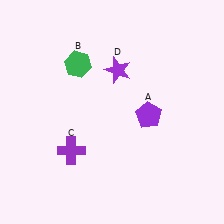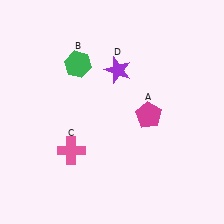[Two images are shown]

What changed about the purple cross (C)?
In Image 1, C is purple. In Image 2, it changed to pink.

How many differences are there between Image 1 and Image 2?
There are 2 differences between the two images.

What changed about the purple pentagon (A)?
In Image 1, A is purple. In Image 2, it changed to magenta.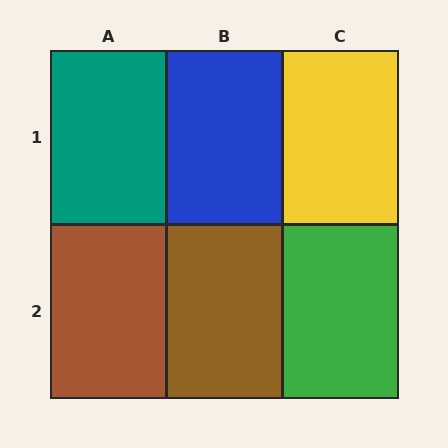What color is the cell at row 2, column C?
Green.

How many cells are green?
1 cell is green.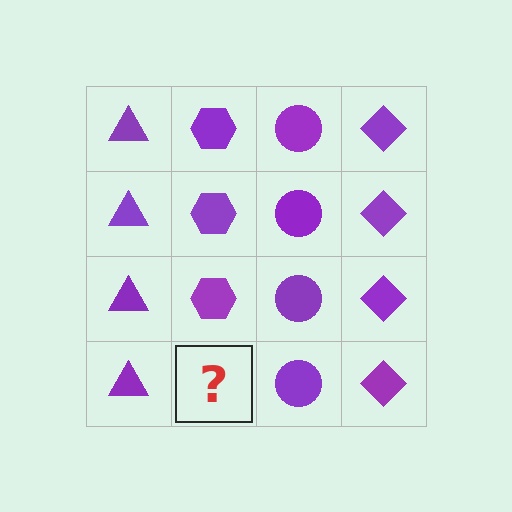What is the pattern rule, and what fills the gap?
The rule is that each column has a consistent shape. The gap should be filled with a purple hexagon.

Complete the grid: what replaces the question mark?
The question mark should be replaced with a purple hexagon.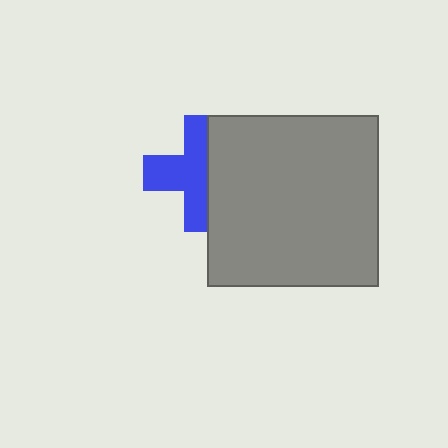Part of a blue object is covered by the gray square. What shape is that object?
It is a cross.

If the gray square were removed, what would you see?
You would see the complete blue cross.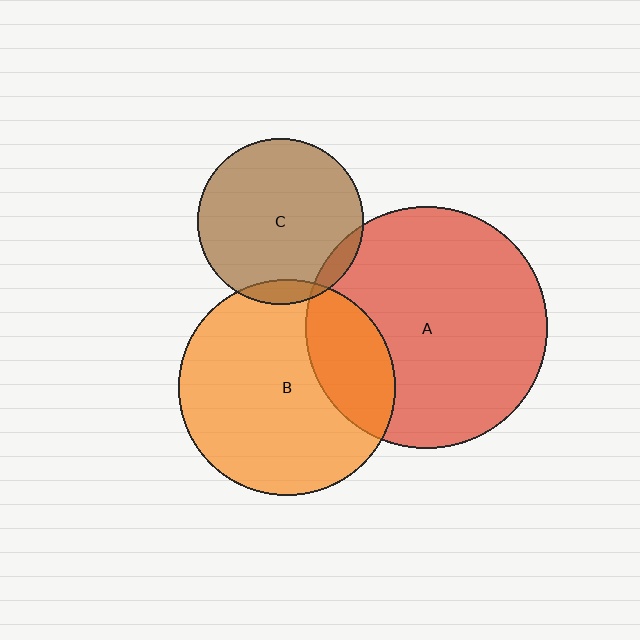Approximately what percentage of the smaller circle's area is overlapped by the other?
Approximately 5%.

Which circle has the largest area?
Circle A (red).